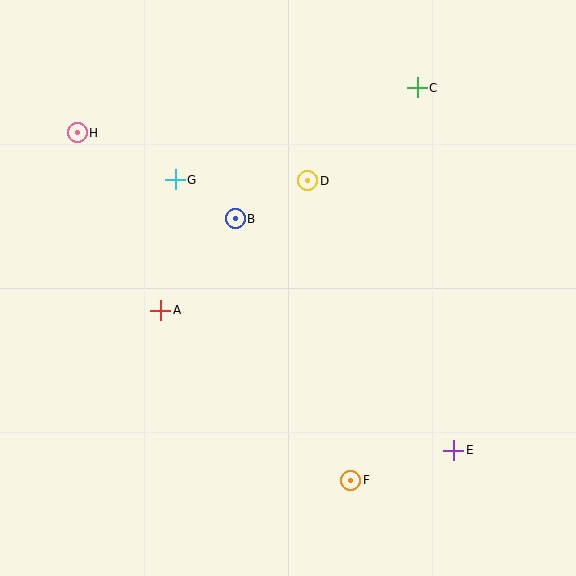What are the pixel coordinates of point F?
Point F is at (351, 480).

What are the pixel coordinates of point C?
Point C is at (417, 88).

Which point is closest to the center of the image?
Point B at (235, 219) is closest to the center.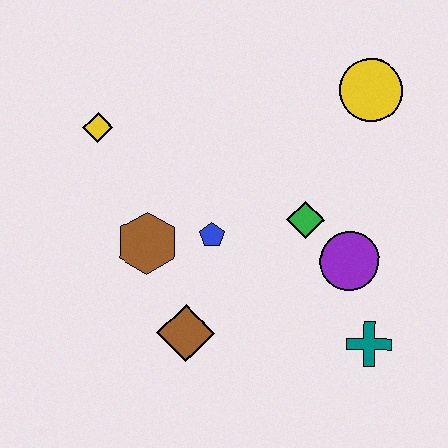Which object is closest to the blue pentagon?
The brown hexagon is closest to the blue pentagon.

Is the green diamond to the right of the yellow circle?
No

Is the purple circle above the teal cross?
Yes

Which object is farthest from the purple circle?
The yellow diamond is farthest from the purple circle.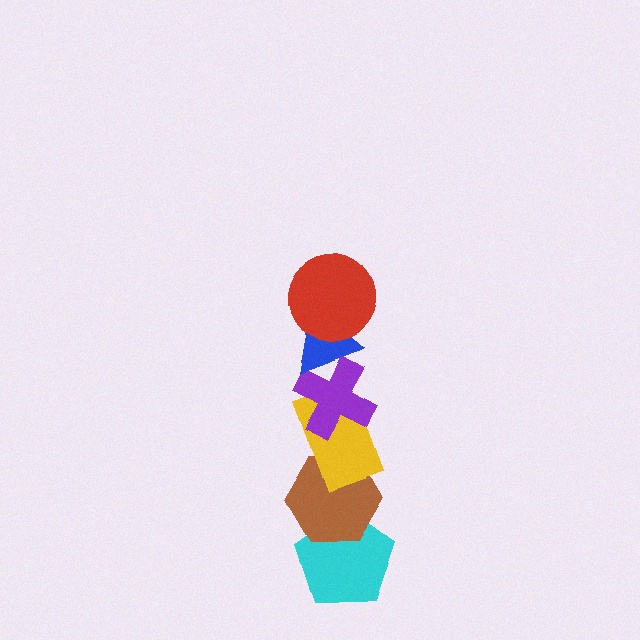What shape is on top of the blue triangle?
The red circle is on top of the blue triangle.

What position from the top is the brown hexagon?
The brown hexagon is 5th from the top.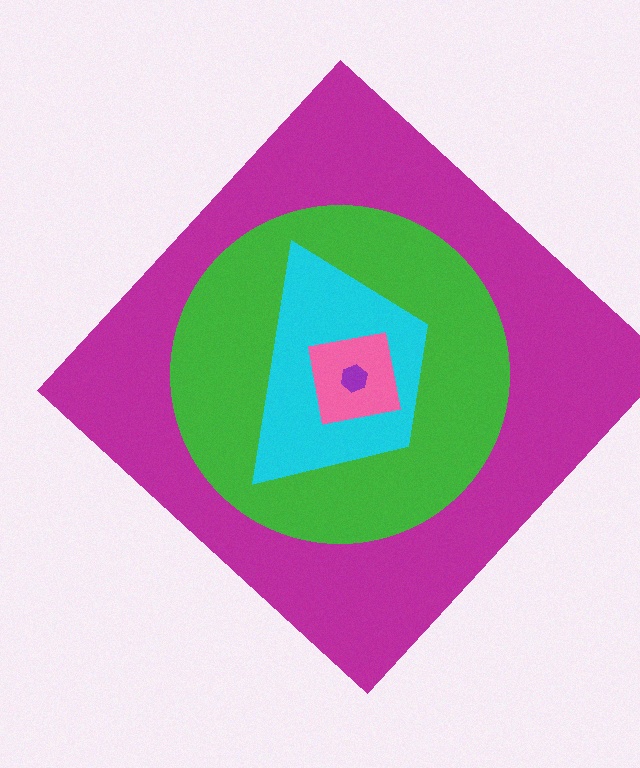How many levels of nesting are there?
5.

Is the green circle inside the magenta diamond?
Yes.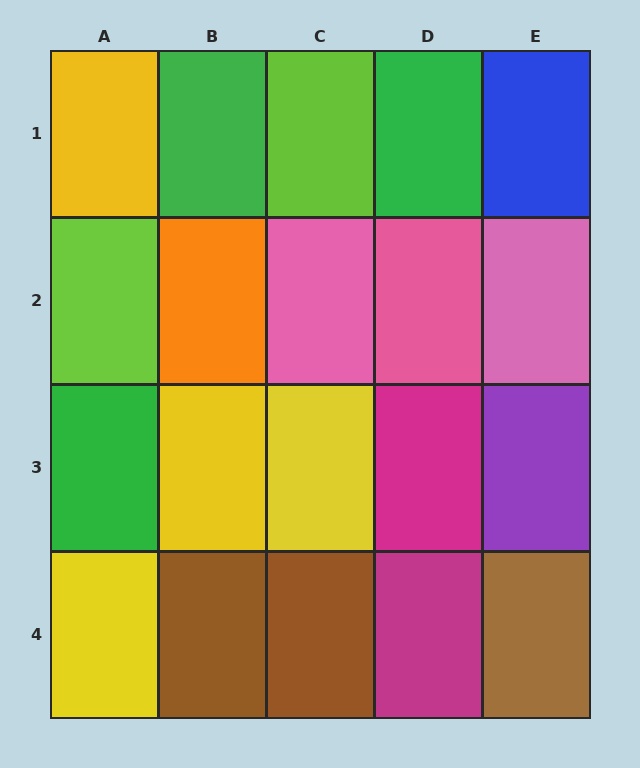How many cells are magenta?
2 cells are magenta.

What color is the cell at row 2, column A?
Lime.